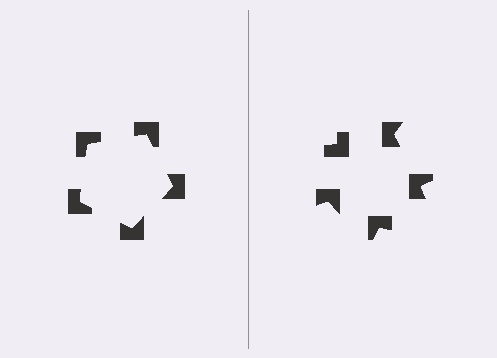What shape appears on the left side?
An illusory pentagon.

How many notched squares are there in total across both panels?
10 — 5 on each side.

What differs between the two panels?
The notched squares are positioned identically on both sides; only the wedge orientations differ. On the left they align to a pentagon; on the right they are misaligned.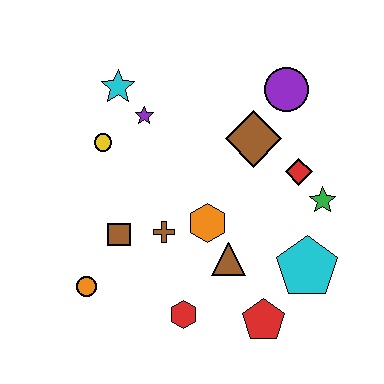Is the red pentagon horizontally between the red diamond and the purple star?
Yes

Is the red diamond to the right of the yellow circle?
Yes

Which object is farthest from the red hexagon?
The purple circle is farthest from the red hexagon.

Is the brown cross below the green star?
Yes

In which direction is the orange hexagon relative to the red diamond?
The orange hexagon is to the left of the red diamond.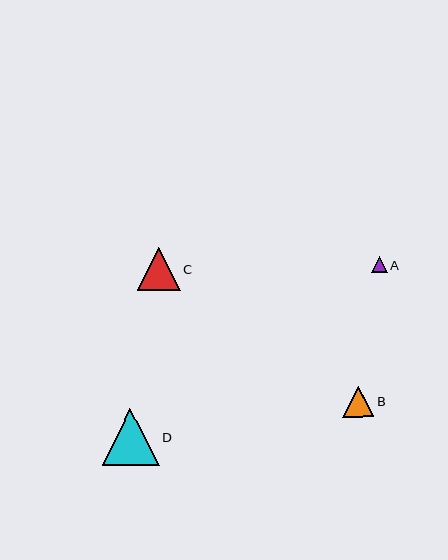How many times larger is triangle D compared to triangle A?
Triangle D is approximately 3.7 times the size of triangle A.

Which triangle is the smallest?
Triangle A is the smallest with a size of approximately 16 pixels.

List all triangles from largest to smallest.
From largest to smallest: D, C, B, A.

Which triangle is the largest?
Triangle D is the largest with a size of approximately 57 pixels.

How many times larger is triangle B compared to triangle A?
Triangle B is approximately 2.0 times the size of triangle A.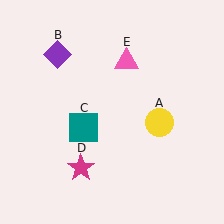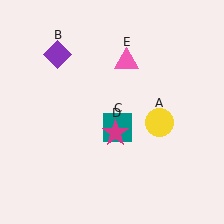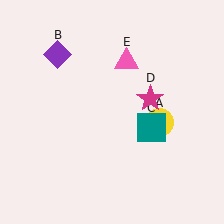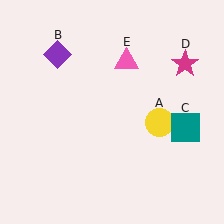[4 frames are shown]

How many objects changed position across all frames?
2 objects changed position: teal square (object C), magenta star (object D).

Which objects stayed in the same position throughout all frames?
Yellow circle (object A) and purple diamond (object B) and pink triangle (object E) remained stationary.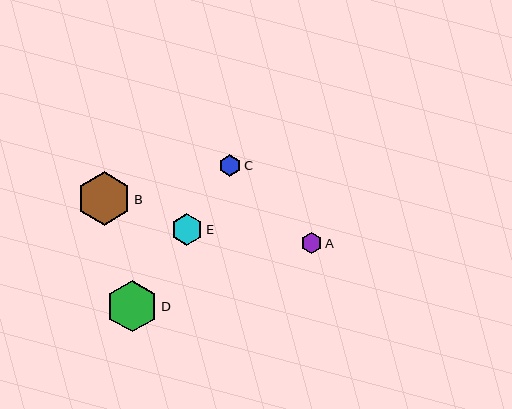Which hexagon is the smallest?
Hexagon A is the smallest with a size of approximately 21 pixels.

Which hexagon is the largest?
Hexagon B is the largest with a size of approximately 53 pixels.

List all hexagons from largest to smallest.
From largest to smallest: B, D, E, C, A.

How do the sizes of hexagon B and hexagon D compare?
Hexagon B and hexagon D are approximately the same size.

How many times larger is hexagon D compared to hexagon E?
Hexagon D is approximately 1.6 times the size of hexagon E.